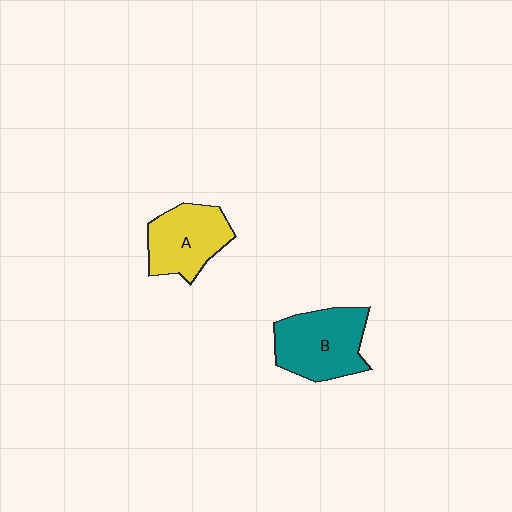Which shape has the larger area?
Shape B (teal).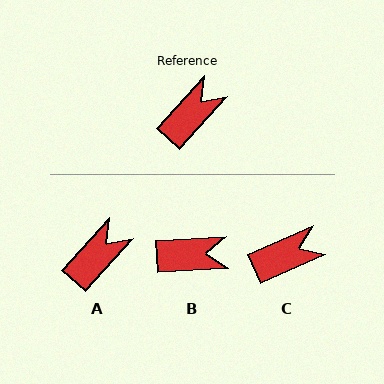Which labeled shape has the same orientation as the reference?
A.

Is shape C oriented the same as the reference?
No, it is off by about 24 degrees.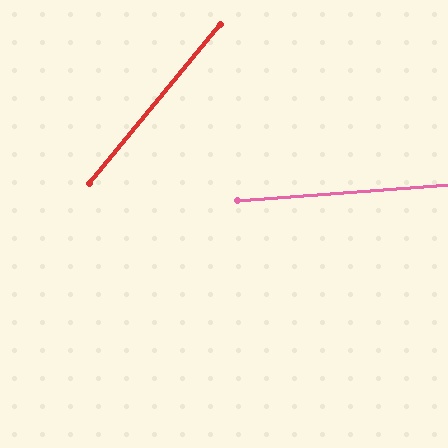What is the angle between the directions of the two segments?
Approximately 46 degrees.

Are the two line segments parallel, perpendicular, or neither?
Neither parallel nor perpendicular — they differ by about 46°.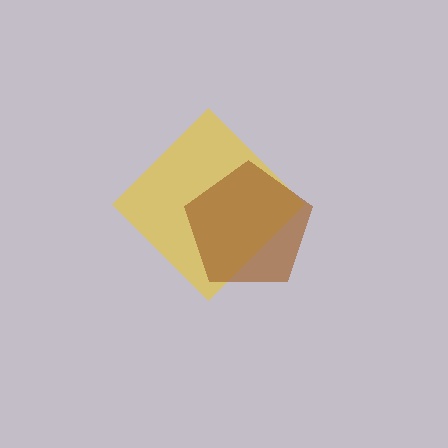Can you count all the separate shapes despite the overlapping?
Yes, there are 2 separate shapes.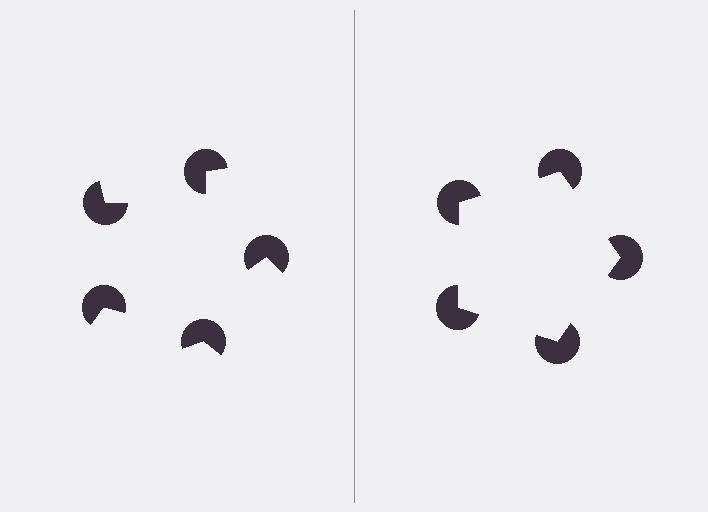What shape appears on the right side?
An illusory pentagon.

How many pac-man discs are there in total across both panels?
10 — 5 on each side.